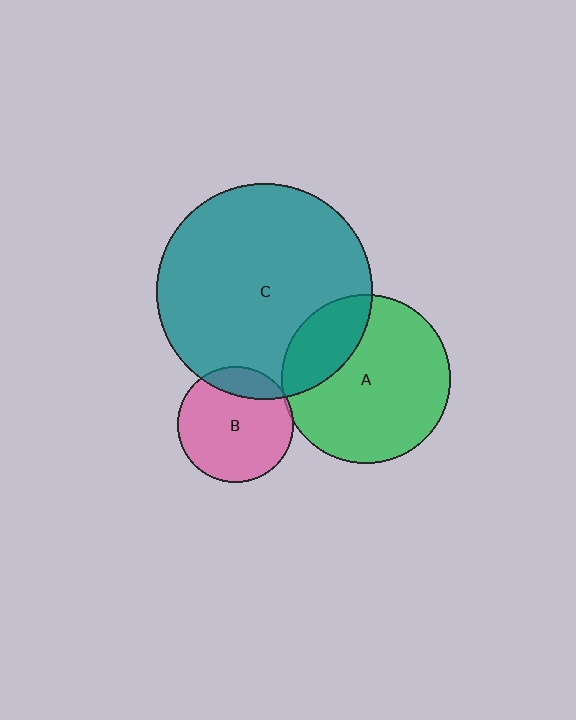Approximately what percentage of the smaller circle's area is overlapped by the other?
Approximately 25%.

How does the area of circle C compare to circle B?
Approximately 3.5 times.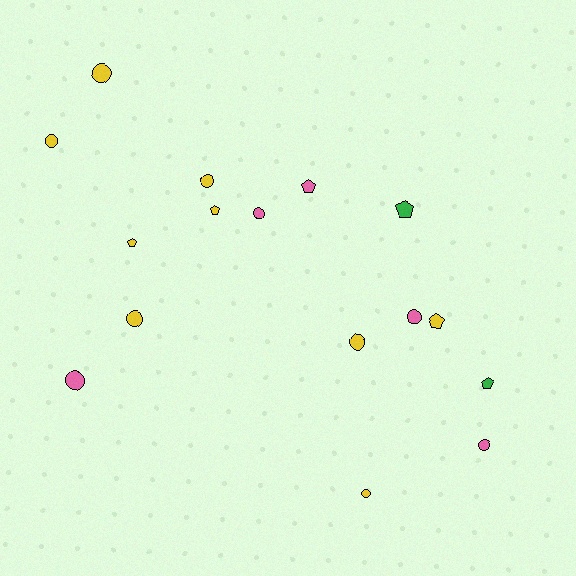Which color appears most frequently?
Yellow, with 9 objects.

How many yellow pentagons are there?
There are 3 yellow pentagons.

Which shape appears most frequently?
Circle, with 10 objects.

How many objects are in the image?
There are 16 objects.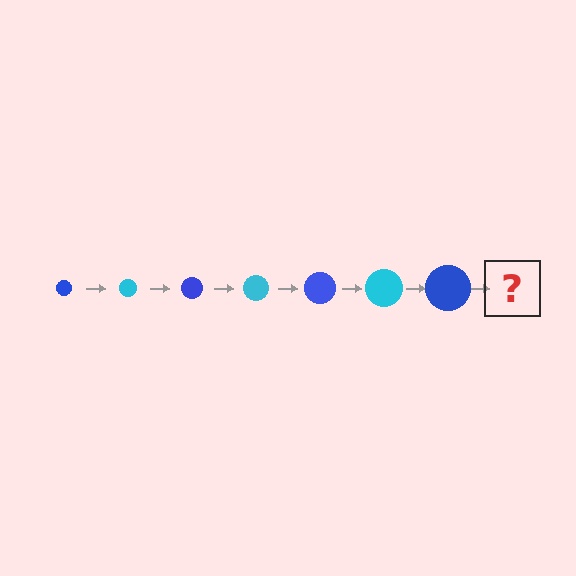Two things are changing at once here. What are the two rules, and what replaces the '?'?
The two rules are that the circle grows larger each step and the color cycles through blue and cyan. The '?' should be a cyan circle, larger than the previous one.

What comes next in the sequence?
The next element should be a cyan circle, larger than the previous one.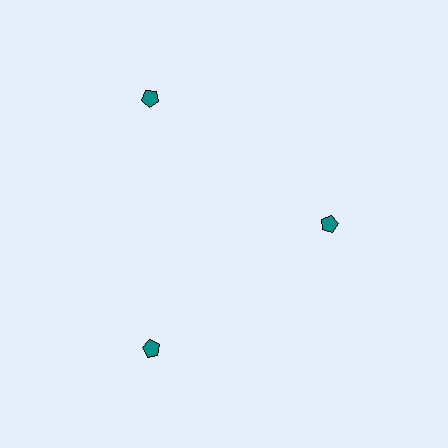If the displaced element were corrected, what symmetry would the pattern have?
It would have 3-fold rotational symmetry — the pattern would map onto itself every 120 degrees.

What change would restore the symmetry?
The symmetry would be restored by moving it outward, back onto the ring so that all 3 pentagons sit at equal angles and equal distance from the center.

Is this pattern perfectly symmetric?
No. The 3 teal pentagons are arranged in a ring, but one element near the 3 o'clock position is pulled inward toward the center, breaking the 3-fold rotational symmetry.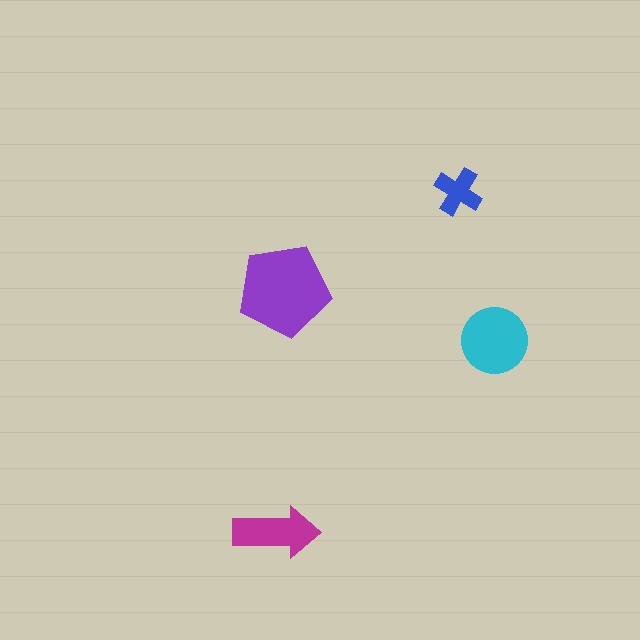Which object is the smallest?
The blue cross.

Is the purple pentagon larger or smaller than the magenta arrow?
Larger.